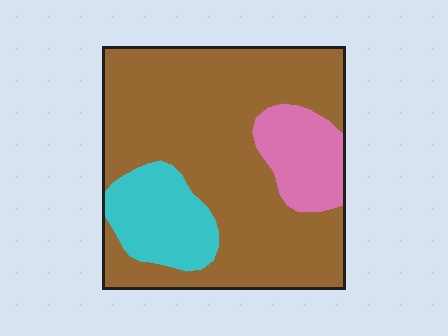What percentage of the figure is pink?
Pink takes up about one eighth (1/8) of the figure.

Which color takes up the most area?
Brown, at roughly 70%.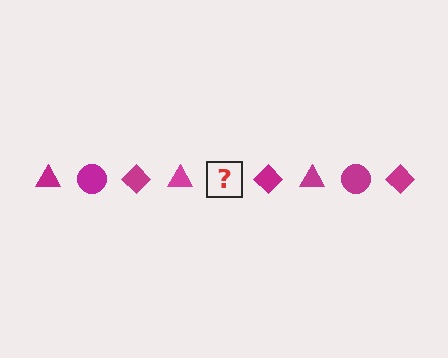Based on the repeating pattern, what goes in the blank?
The blank should be a magenta circle.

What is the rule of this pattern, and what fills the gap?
The rule is that the pattern cycles through triangle, circle, diamond shapes in magenta. The gap should be filled with a magenta circle.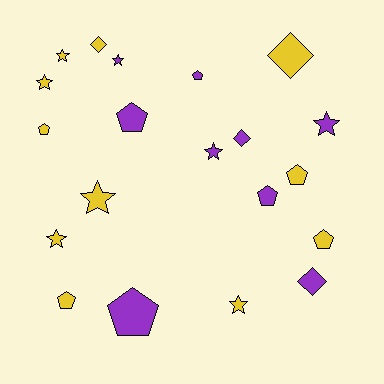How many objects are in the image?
There are 20 objects.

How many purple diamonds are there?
There are 2 purple diamonds.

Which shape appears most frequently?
Pentagon, with 8 objects.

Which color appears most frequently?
Yellow, with 11 objects.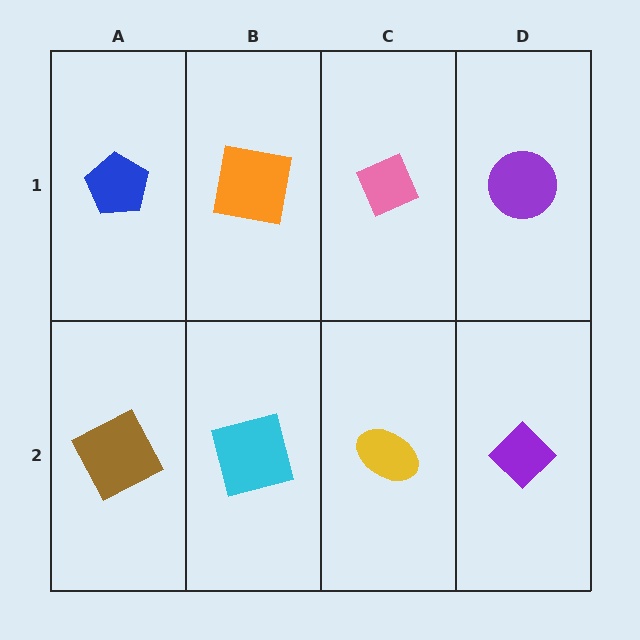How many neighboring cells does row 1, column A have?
2.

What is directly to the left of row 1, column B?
A blue pentagon.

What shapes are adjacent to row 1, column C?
A yellow ellipse (row 2, column C), an orange square (row 1, column B), a purple circle (row 1, column D).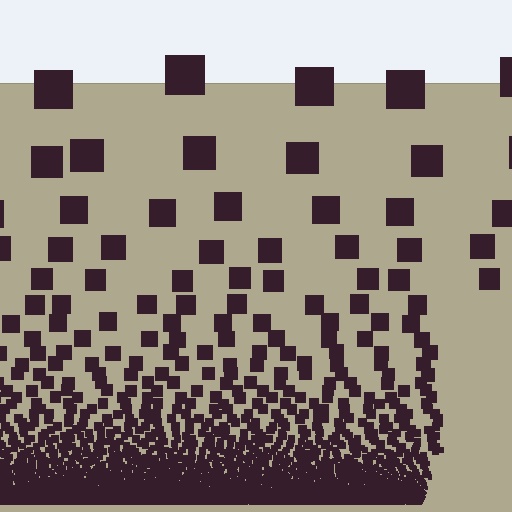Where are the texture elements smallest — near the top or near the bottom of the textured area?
Near the bottom.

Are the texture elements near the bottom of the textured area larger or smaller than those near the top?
Smaller. The gradient is inverted — elements near the bottom are smaller and denser.